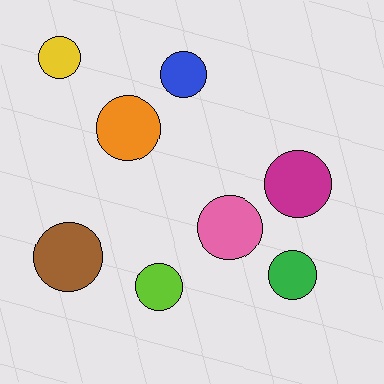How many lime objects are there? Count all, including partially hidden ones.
There is 1 lime object.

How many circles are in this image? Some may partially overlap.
There are 8 circles.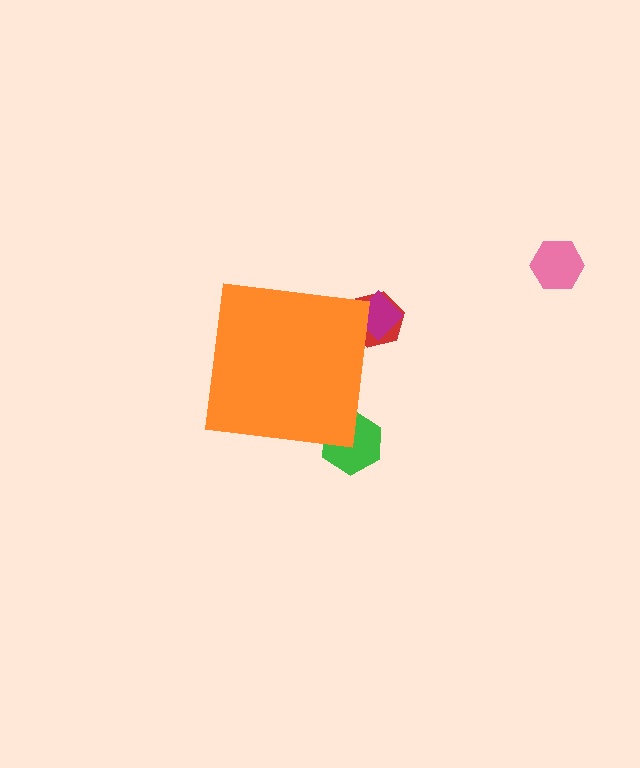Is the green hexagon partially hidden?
Yes, the green hexagon is partially hidden behind the orange square.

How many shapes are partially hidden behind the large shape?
3 shapes are partially hidden.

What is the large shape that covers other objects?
An orange square.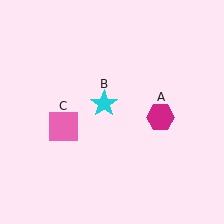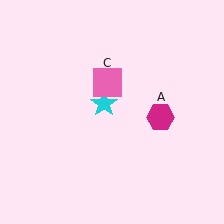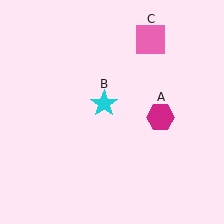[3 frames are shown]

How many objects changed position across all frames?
1 object changed position: pink square (object C).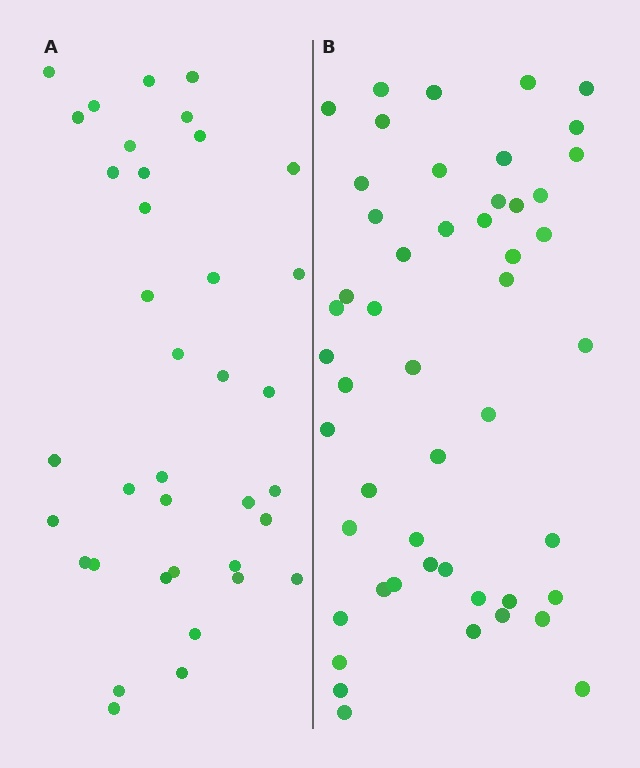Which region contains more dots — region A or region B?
Region B (the right region) has more dots.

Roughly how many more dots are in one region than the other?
Region B has approximately 15 more dots than region A.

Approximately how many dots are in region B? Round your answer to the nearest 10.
About 50 dots.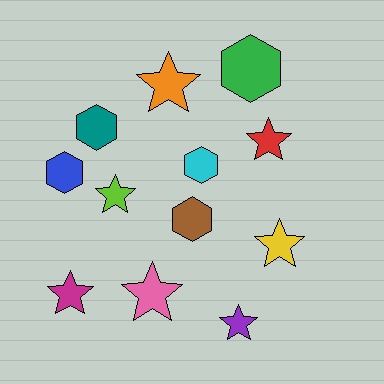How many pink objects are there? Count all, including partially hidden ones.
There is 1 pink object.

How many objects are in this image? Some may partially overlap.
There are 12 objects.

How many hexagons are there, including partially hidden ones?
There are 5 hexagons.